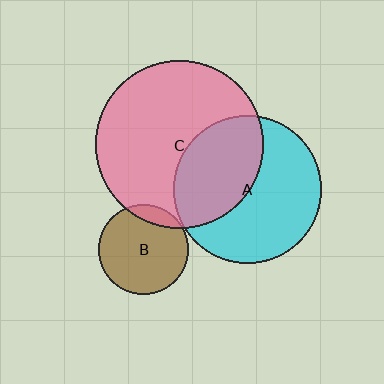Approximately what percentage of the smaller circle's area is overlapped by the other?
Approximately 40%.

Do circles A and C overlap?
Yes.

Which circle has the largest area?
Circle C (pink).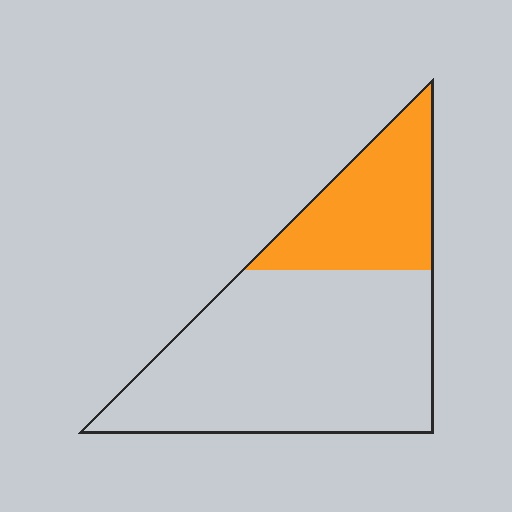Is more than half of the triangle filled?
No.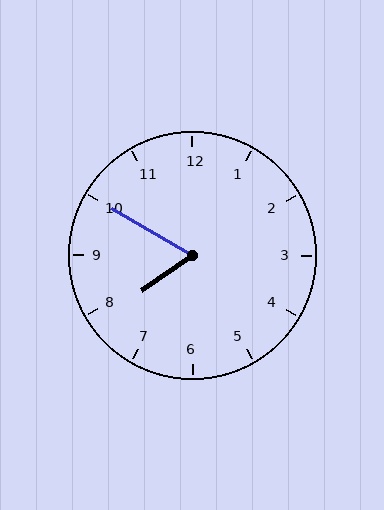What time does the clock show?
7:50.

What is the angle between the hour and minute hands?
Approximately 65 degrees.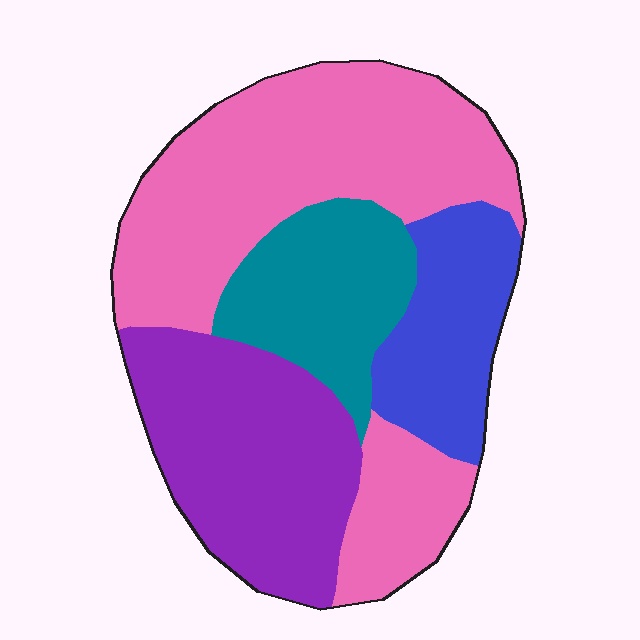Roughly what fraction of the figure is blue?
Blue takes up about one sixth (1/6) of the figure.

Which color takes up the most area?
Pink, at roughly 45%.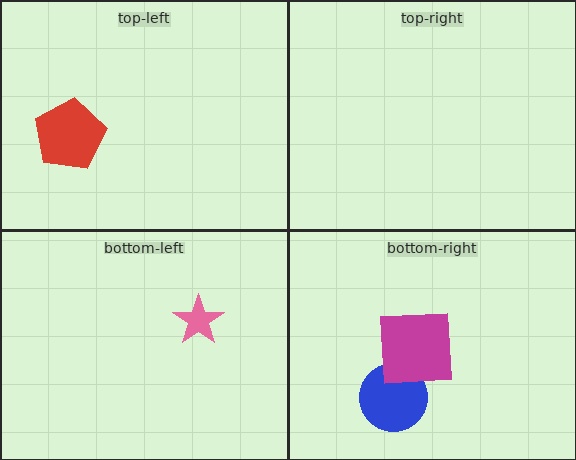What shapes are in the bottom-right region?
The blue circle, the magenta square.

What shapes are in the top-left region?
The red pentagon.